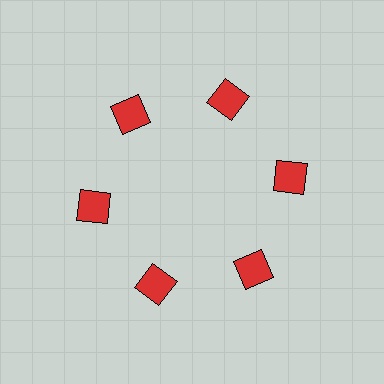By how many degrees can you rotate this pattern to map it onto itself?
The pattern maps onto itself every 60 degrees of rotation.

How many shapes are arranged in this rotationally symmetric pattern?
There are 6 shapes, arranged in 6 groups of 1.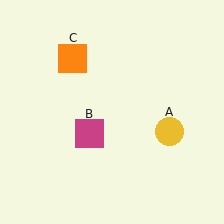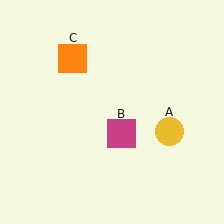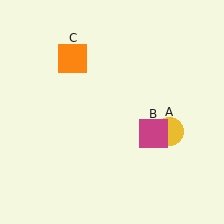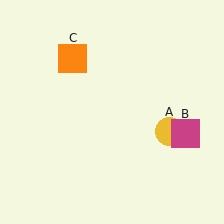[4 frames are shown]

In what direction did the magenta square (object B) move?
The magenta square (object B) moved right.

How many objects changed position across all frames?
1 object changed position: magenta square (object B).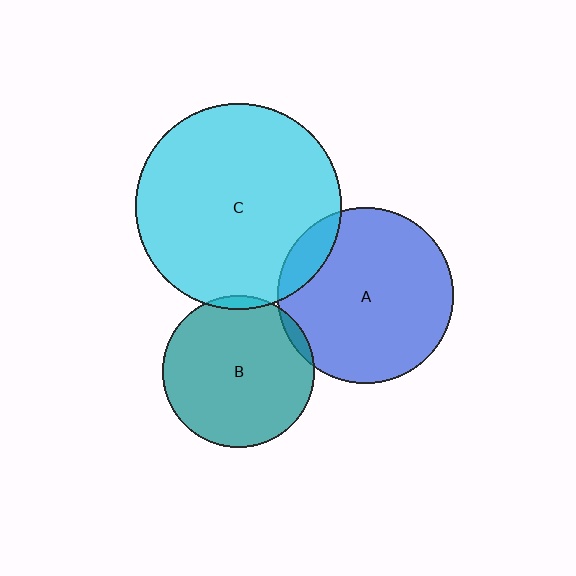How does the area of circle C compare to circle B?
Approximately 1.8 times.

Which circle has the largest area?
Circle C (cyan).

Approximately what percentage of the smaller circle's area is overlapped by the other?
Approximately 5%.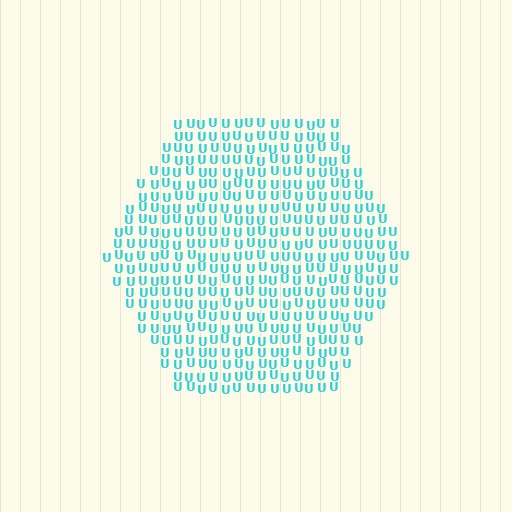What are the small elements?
The small elements are letter U's.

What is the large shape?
The large shape is a hexagon.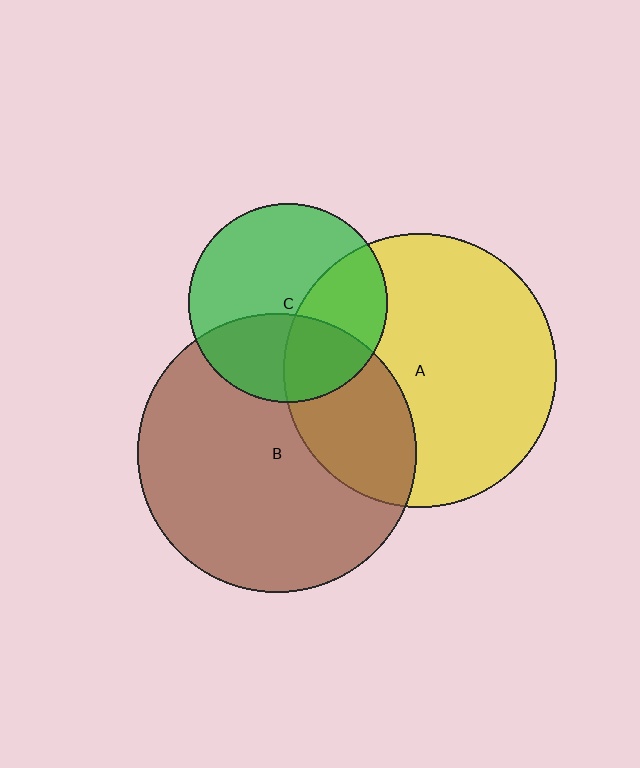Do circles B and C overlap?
Yes.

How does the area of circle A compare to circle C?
Approximately 1.9 times.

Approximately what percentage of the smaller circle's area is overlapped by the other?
Approximately 35%.